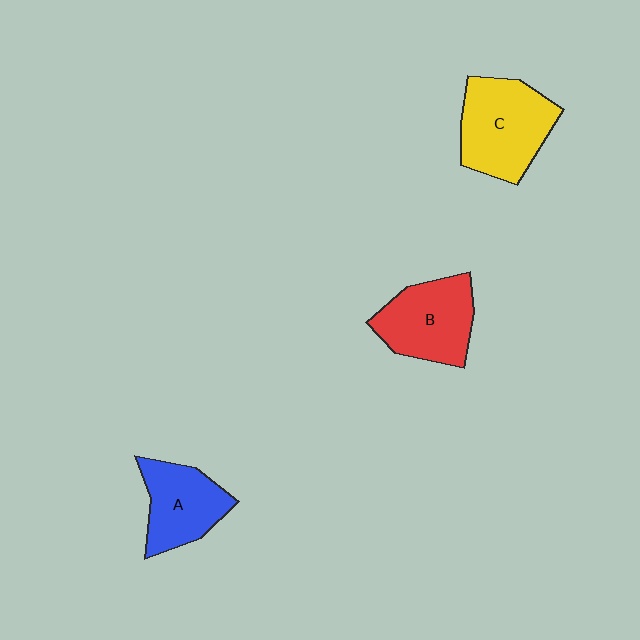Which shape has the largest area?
Shape C (yellow).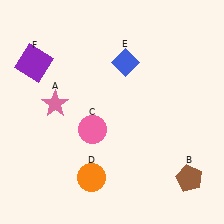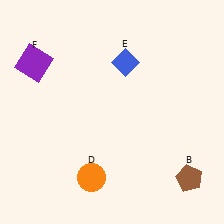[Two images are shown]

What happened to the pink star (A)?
The pink star (A) was removed in Image 2. It was in the top-left area of Image 1.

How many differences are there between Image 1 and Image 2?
There are 2 differences between the two images.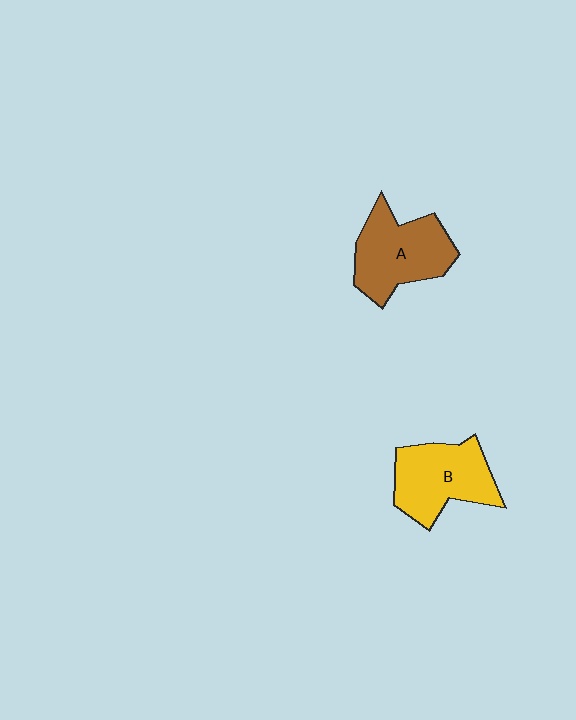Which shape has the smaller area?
Shape B (yellow).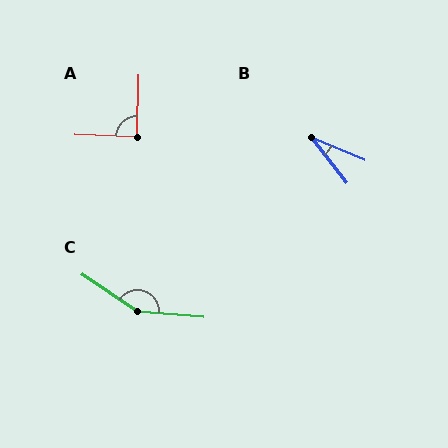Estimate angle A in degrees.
Approximately 89 degrees.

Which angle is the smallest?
B, at approximately 29 degrees.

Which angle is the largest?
C, at approximately 151 degrees.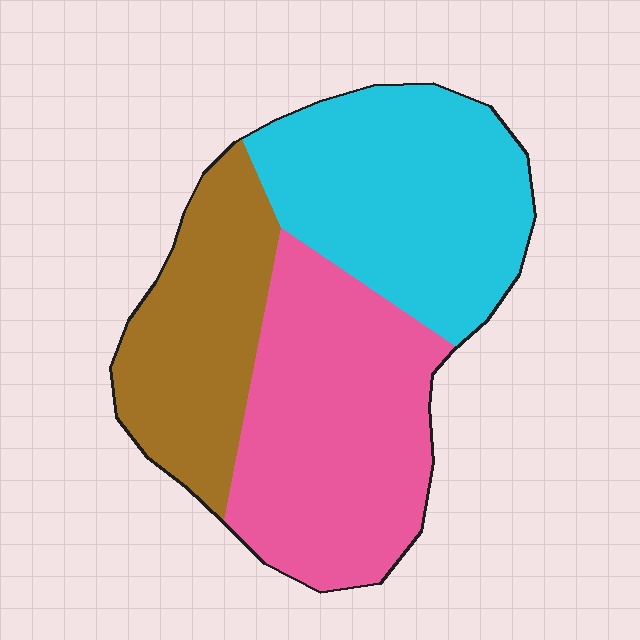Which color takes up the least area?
Brown, at roughly 25%.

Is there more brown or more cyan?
Cyan.